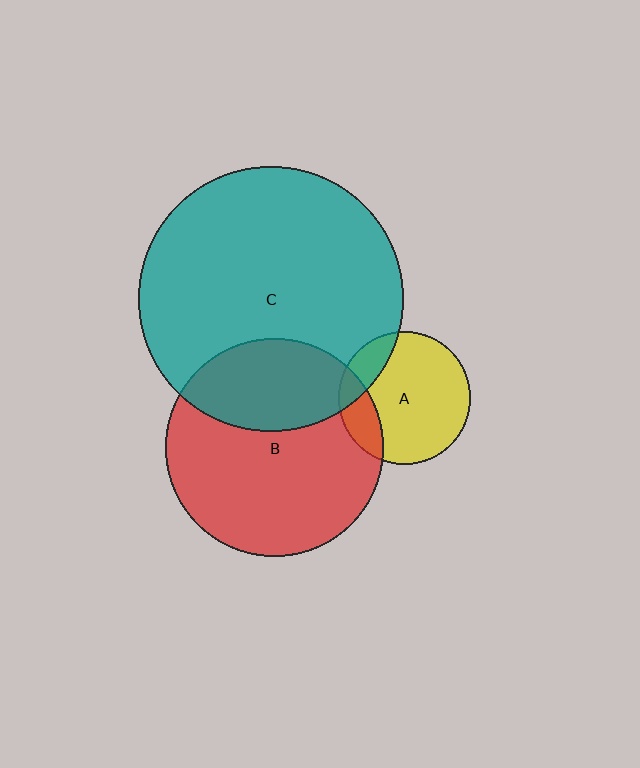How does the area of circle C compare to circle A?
Approximately 4.0 times.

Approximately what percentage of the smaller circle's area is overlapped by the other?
Approximately 20%.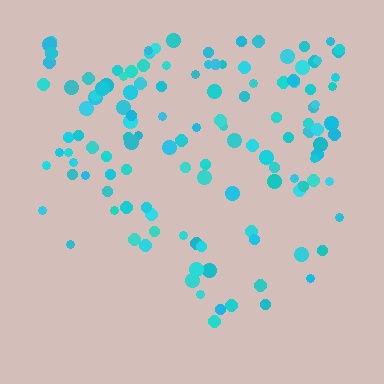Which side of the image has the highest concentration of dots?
The top.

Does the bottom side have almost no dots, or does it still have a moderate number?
Still a moderate number, just noticeably fewer than the top.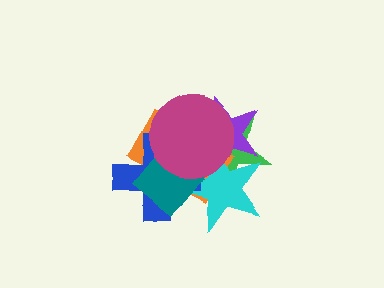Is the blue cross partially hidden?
Yes, it is partially covered by another shape.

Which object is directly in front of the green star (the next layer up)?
The orange rectangle is directly in front of the green star.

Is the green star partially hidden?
Yes, it is partially covered by another shape.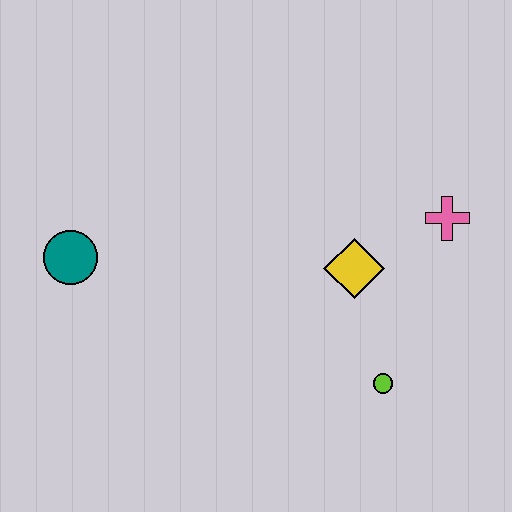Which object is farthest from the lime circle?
The teal circle is farthest from the lime circle.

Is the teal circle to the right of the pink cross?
No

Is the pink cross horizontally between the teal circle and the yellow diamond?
No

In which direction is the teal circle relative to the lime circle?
The teal circle is to the left of the lime circle.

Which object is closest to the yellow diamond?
The pink cross is closest to the yellow diamond.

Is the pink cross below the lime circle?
No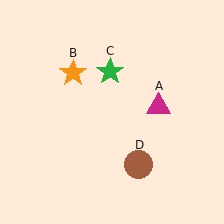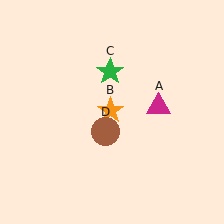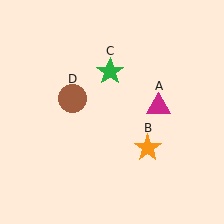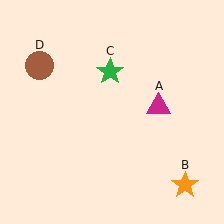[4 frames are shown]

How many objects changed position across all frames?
2 objects changed position: orange star (object B), brown circle (object D).